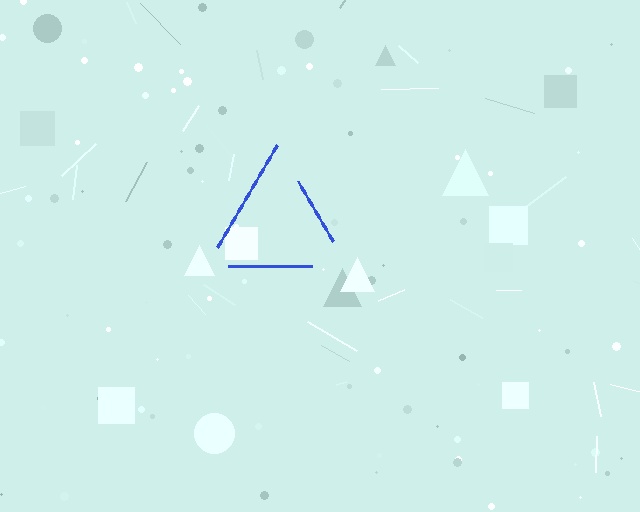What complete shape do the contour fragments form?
The contour fragments form a triangle.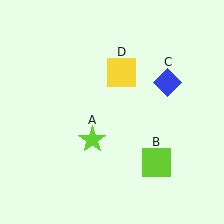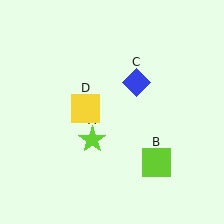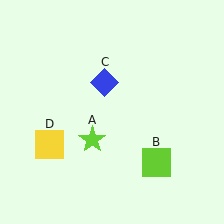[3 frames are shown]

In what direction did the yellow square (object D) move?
The yellow square (object D) moved down and to the left.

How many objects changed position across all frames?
2 objects changed position: blue diamond (object C), yellow square (object D).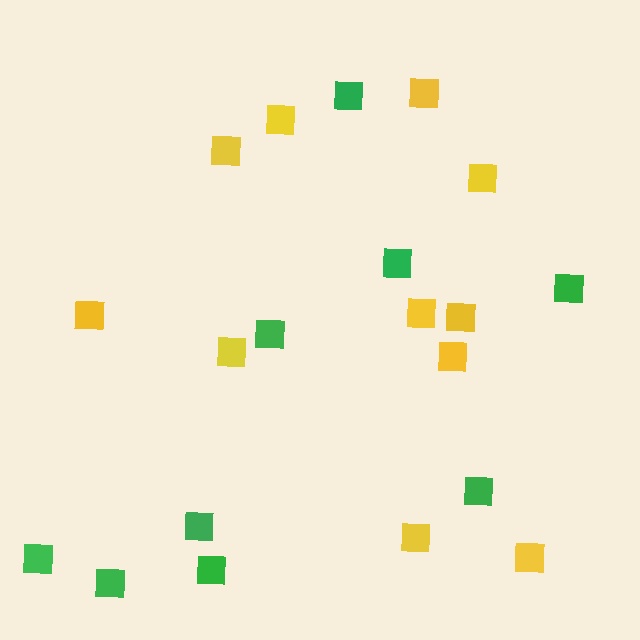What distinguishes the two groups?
There are 2 groups: one group of yellow squares (11) and one group of green squares (9).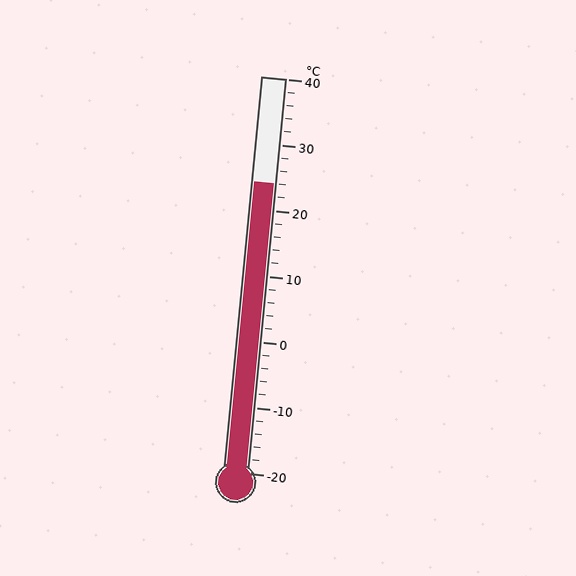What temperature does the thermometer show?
The thermometer shows approximately 24°C.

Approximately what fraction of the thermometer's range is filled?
The thermometer is filled to approximately 75% of its range.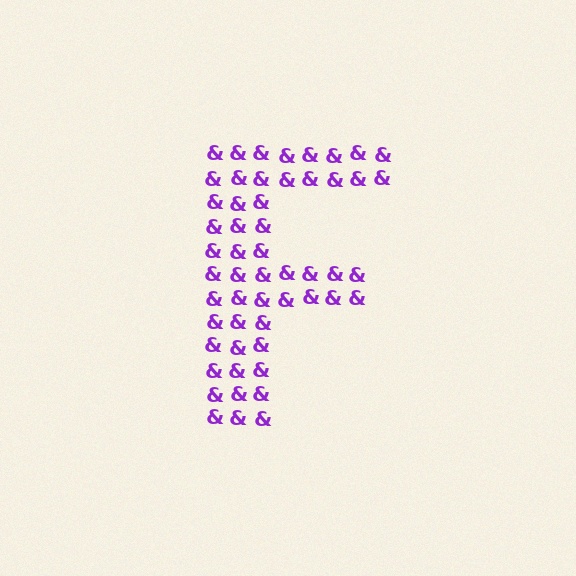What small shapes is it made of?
It is made of small ampersands.